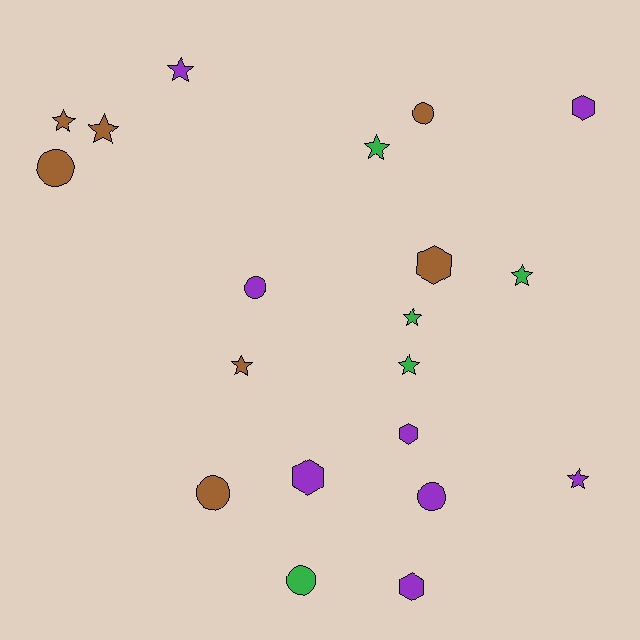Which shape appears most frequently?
Star, with 9 objects.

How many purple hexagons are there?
There are 4 purple hexagons.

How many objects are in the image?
There are 20 objects.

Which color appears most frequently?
Purple, with 8 objects.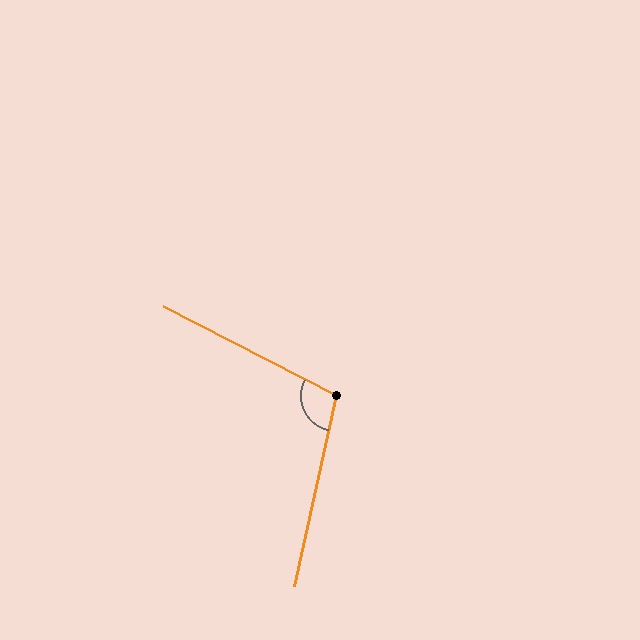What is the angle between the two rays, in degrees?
Approximately 105 degrees.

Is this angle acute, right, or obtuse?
It is obtuse.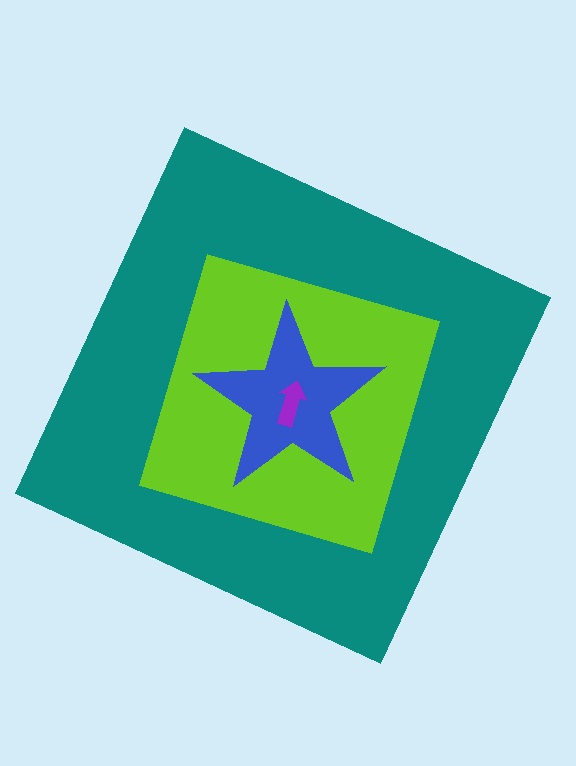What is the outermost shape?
The teal square.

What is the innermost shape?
The purple arrow.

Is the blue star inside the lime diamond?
Yes.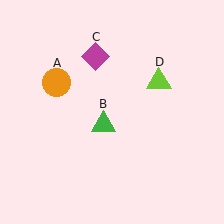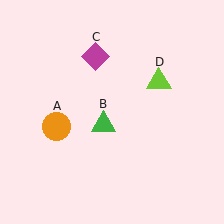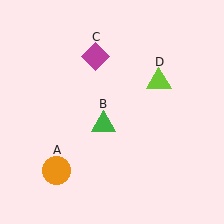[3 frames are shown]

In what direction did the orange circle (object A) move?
The orange circle (object A) moved down.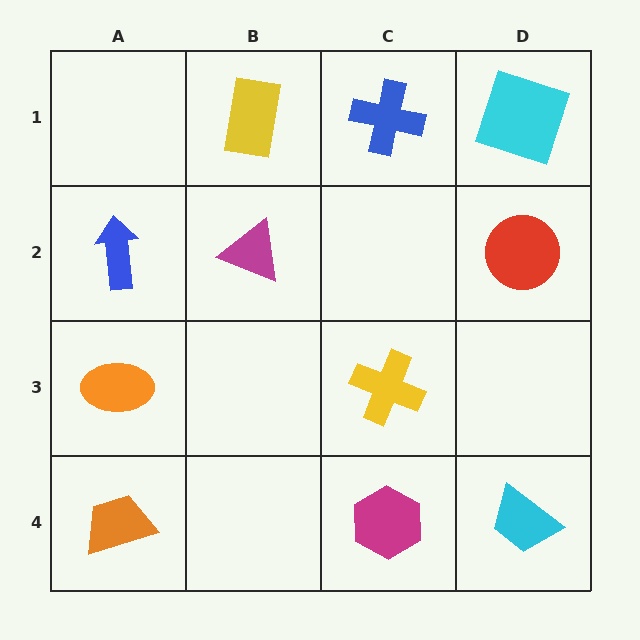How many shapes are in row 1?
3 shapes.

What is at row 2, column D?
A red circle.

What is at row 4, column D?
A cyan trapezoid.